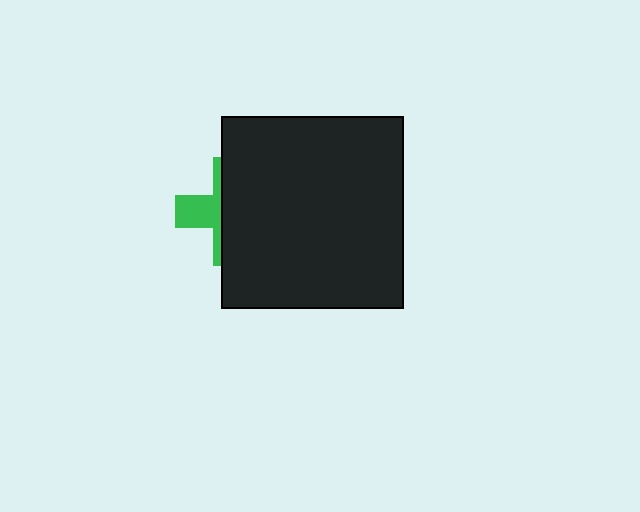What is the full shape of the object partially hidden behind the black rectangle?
The partially hidden object is a green cross.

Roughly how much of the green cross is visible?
A small part of it is visible (roughly 35%).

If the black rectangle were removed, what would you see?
You would see the complete green cross.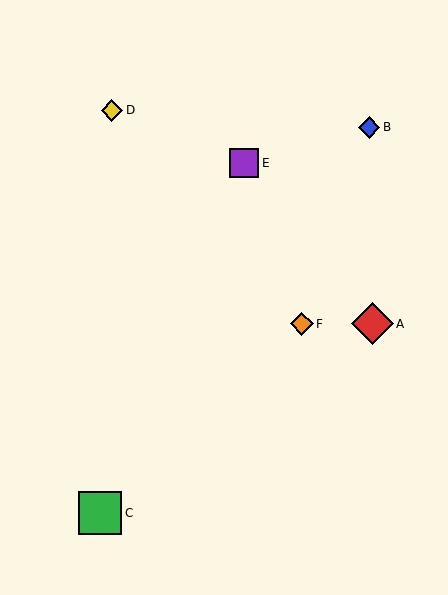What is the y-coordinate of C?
Object C is at y≈513.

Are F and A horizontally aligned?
Yes, both are at y≈324.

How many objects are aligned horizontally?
2 objects (A, F) are aligned horizontally.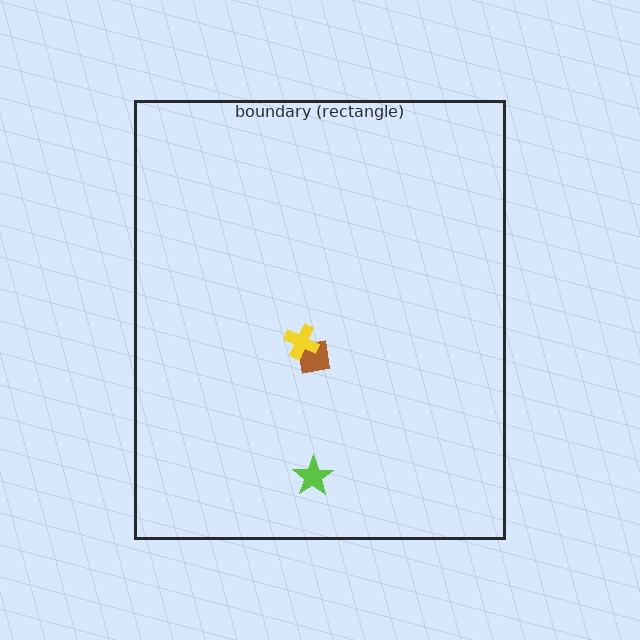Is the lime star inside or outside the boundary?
Inside.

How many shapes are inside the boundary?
3 inside, 0 outside.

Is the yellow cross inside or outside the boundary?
Inside.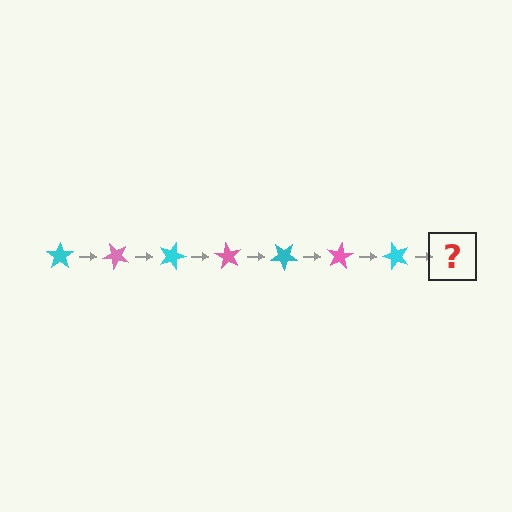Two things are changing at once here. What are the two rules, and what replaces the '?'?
The two rules are that it rotates 45 degrees each step and the color cycles through cyan and pink. The '?' should be a pink star, rotated 315 degrees from the start.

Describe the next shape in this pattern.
It should be a pink star, rotated 315 degrees from the start.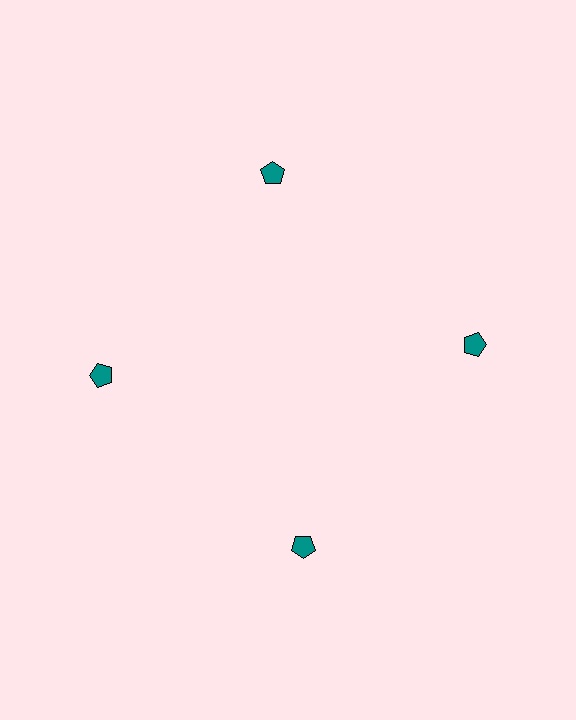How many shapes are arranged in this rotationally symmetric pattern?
There are 4 shapes, arranged in 4 groups of 1.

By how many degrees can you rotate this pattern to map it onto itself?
The pattern maps onto itself every 90 degrees of rotation.